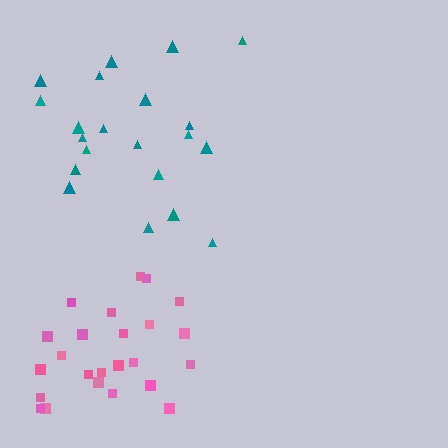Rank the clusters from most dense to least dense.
pink, teal.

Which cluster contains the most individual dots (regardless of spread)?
Pink (24).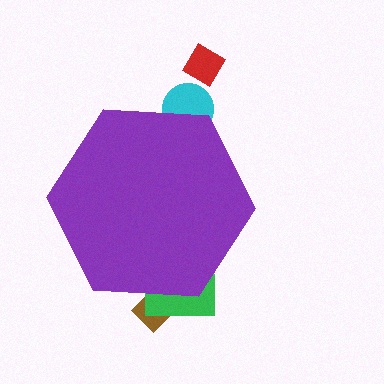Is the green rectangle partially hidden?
Yes, the green rectangle is partially hidden behind the purple hexagon.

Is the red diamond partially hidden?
No, the red diamond is fully visible.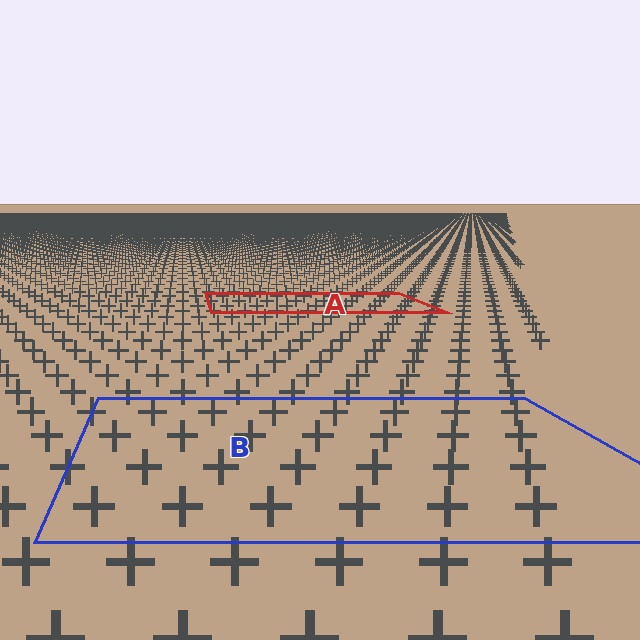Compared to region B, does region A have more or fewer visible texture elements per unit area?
Region A has more texture elements per unit area — they are packed more densely because it is farther away.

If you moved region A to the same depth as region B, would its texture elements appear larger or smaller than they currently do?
They would appear larger. At a closer depth, the same texture elements are projected at a bigger on-screen size.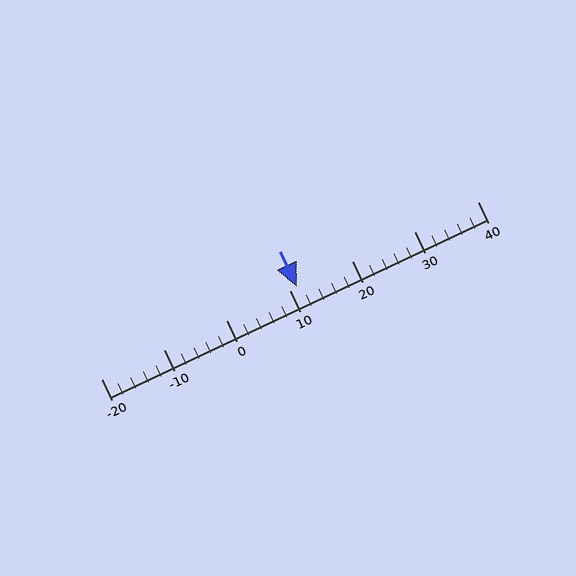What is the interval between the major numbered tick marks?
The major tick marks are spaced 10 units apart.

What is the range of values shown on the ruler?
The ruler shows values from -20 to 40.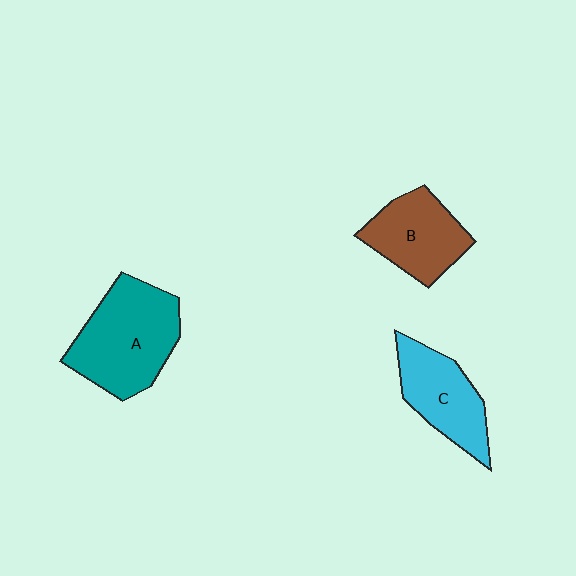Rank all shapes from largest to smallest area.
From largest to smallest: A (teal), B (brown), C (cyan).